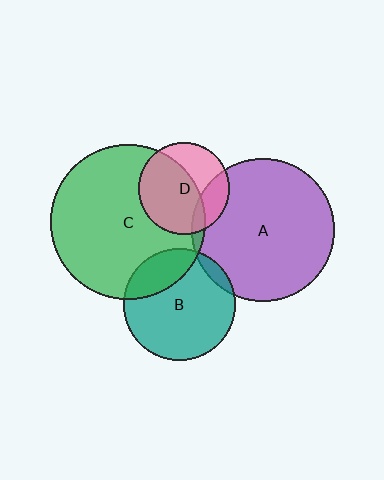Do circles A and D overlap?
Yes.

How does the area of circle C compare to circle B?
Approximately 1.9 times.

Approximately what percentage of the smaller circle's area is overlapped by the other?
Approximately 20%.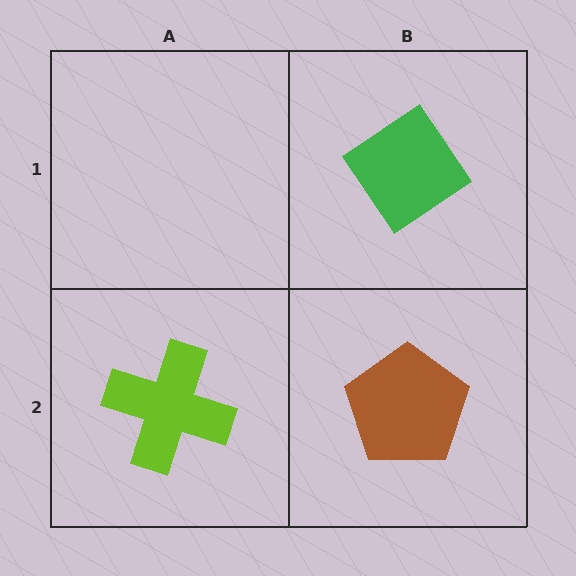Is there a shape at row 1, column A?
No, that cell is empty.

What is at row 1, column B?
A green diamond.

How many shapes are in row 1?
1 shape.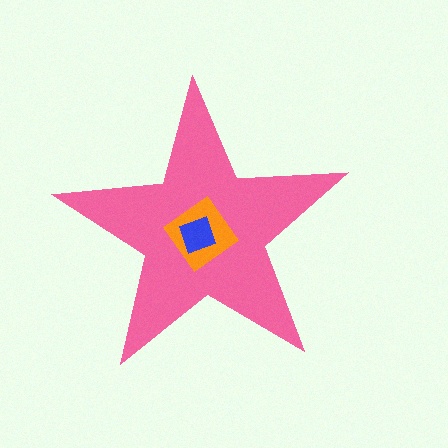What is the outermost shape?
The pink star.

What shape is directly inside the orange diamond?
The blue square.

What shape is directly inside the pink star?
The orange diamond.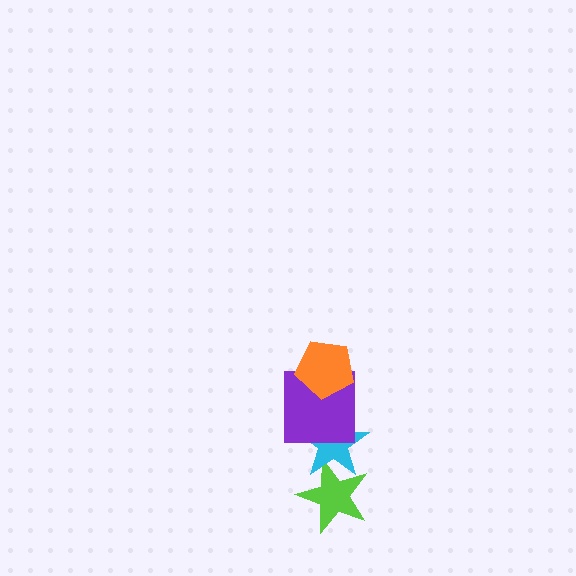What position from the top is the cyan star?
The cyan star is 3rd from the top.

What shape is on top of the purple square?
The orange pentagon is on top of the purple square.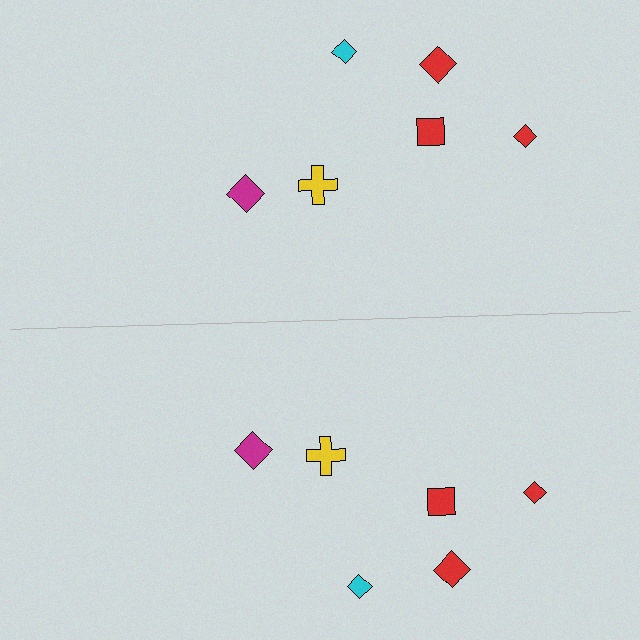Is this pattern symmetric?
Yes, this pattern has bilateral (reflection) symmetry.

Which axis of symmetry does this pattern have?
The pattern has a horizontal axis of symmetry running through the center of the image.